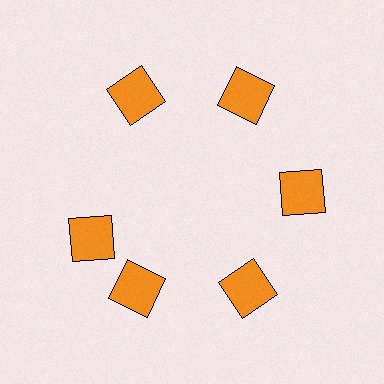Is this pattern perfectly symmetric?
No. The 6 orange squares are arranged in a ring, but one element near the 9 o'clock position is rotated out of alignment along the ring, breaking the 6-fold rotational symmetry.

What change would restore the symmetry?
The symmetry would be restored by rotating it back into even spacing with its neighbors so that all 6 squares sit at equal angles and equal distance from the center.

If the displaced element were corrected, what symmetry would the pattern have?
It would have 6-fold rotational symmetry — the pattern would map onto itself every 60 degrees.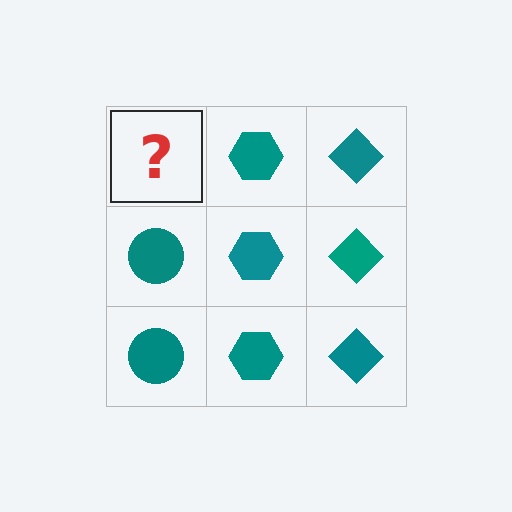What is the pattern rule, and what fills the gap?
The rule is that each column has a consistent shape. The gap should be filled with a teal circle.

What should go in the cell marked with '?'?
The missing cell should contain a teal circle.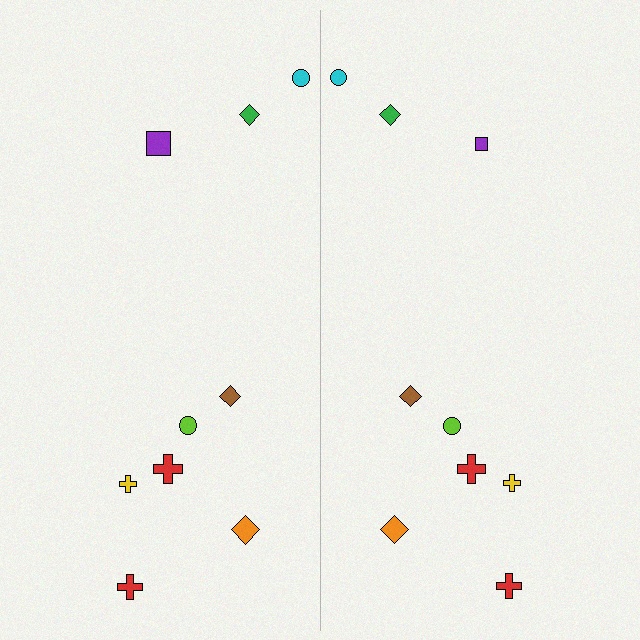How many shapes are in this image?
There are 18 shapes in this image.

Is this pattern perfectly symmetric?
No, the pattern is not perfectly symmetric. The purple square on the right side has a different size than its mirror counterpart.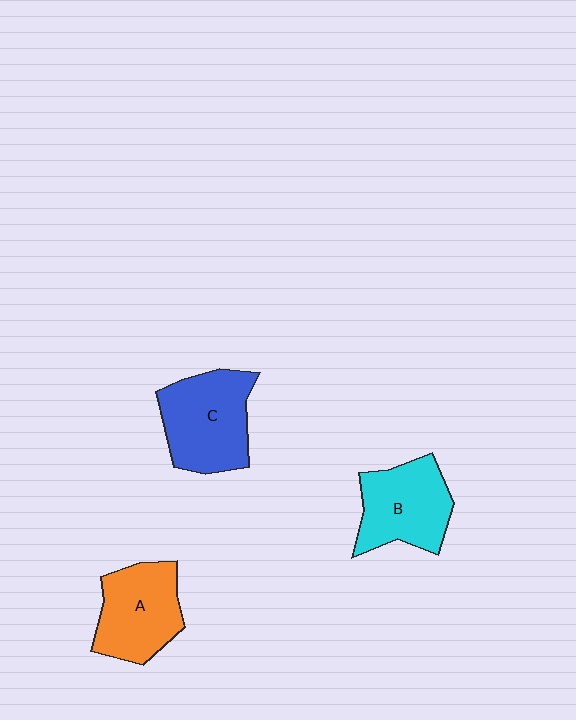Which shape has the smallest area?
Shape A (orange).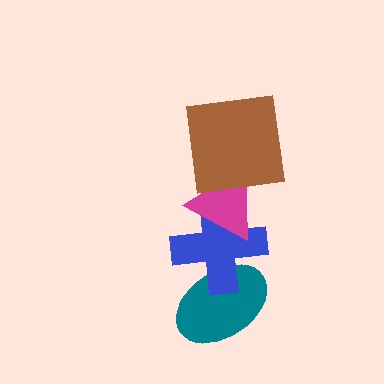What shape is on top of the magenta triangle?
The brown square is on top of the magenta triangle.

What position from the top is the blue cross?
The blue cross is 3rd from the top.